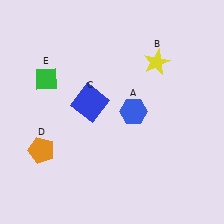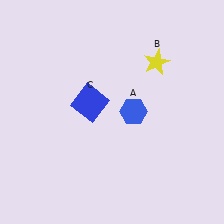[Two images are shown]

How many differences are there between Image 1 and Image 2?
There are 2 differences between the two images.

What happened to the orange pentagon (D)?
The orange pentagon (D) was removed in Image 2. It was in the bottom-left area of Image 1.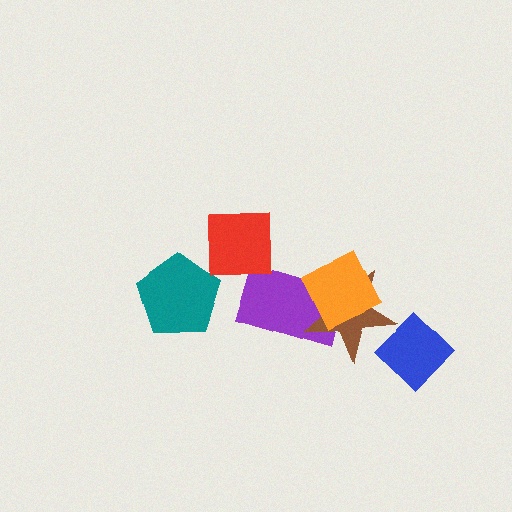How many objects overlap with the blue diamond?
1 object overlaps with the blue diamond.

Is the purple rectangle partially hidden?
Yes, it is partially covered by another shape.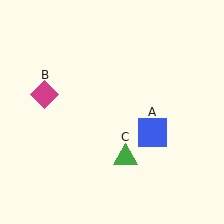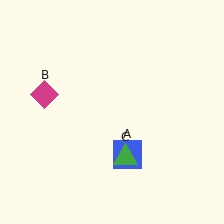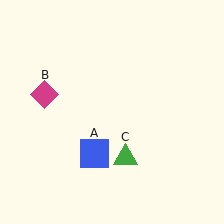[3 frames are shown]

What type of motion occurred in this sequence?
The blue square (object A) rotated clockwise around the center of the scene.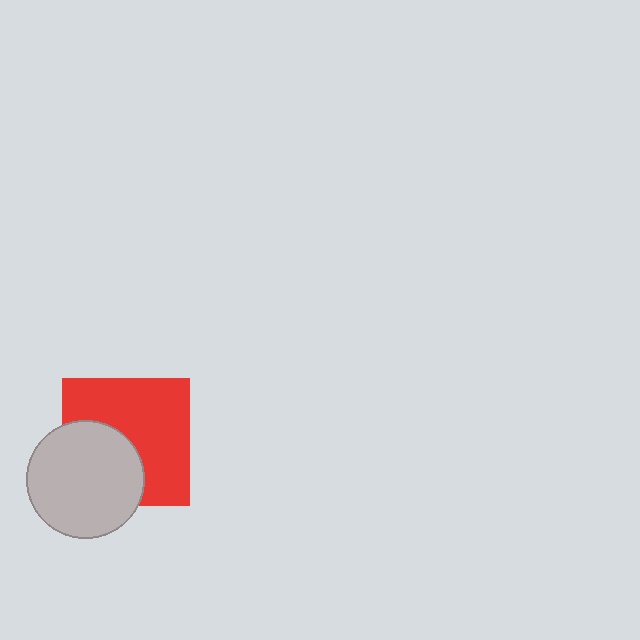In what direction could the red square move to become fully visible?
The red square could move toward the upper-right. That would shift it out from behind the light gray circle entirely.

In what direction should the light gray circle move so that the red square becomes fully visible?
The light gray circle should move toward the lower-left. That is the shortest direction to clear the overlap and leave the red square fully visible.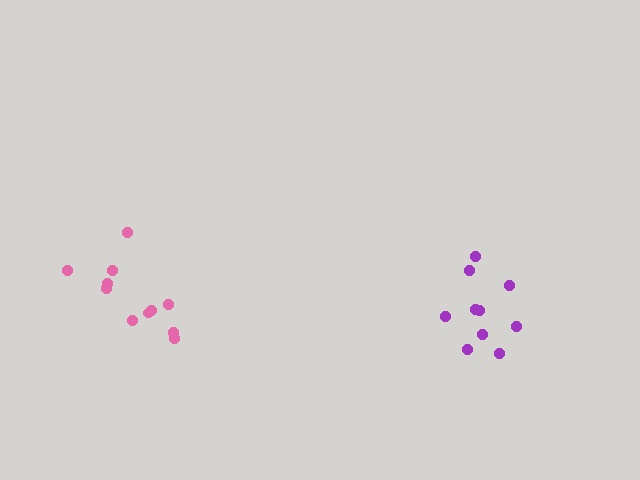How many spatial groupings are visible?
There are 2 spatial groupings.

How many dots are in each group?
Group 1: 10 dots, Group 2: 11 dots (21 total).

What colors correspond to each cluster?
The clusters are colored: purple, pink.